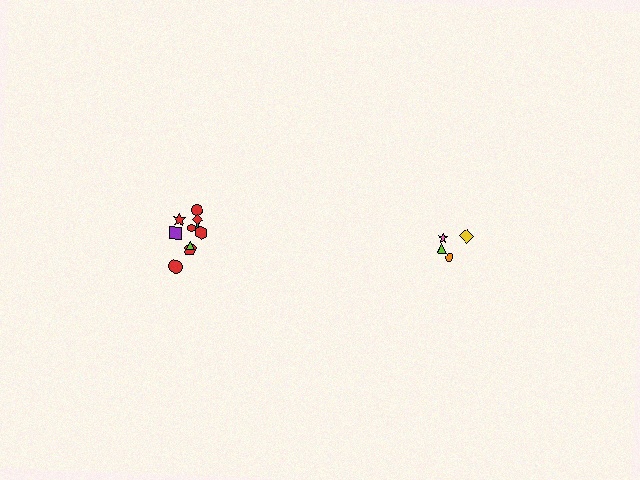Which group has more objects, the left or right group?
The left group.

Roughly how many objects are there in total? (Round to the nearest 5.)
Roughly 15 objects in total.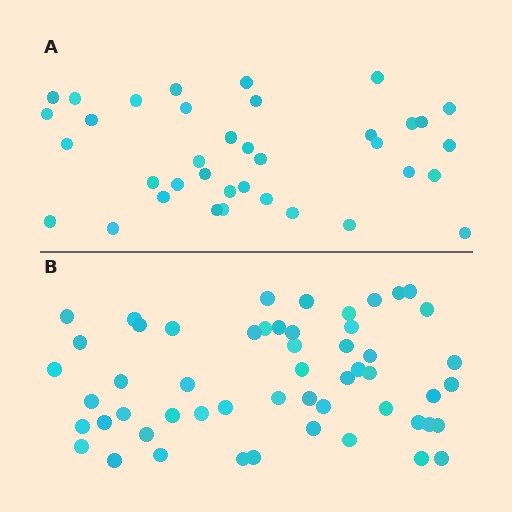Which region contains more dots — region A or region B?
Region B (the bottom region) has more dots.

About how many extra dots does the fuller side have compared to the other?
Region B has approximately 15 more dots than region A.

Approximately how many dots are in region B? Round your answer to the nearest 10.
About 50 dots. (The exact count is 54, which rounds to 50.)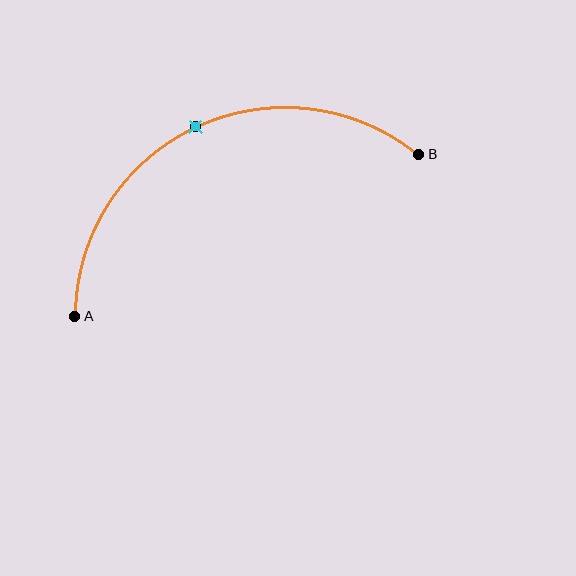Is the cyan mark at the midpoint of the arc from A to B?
Yes. The cyan mark lies on the arc at equal arc-length from both A and B — it is the arc midpoint.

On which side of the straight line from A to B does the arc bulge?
The arc bulges above the straight line connecting A and B.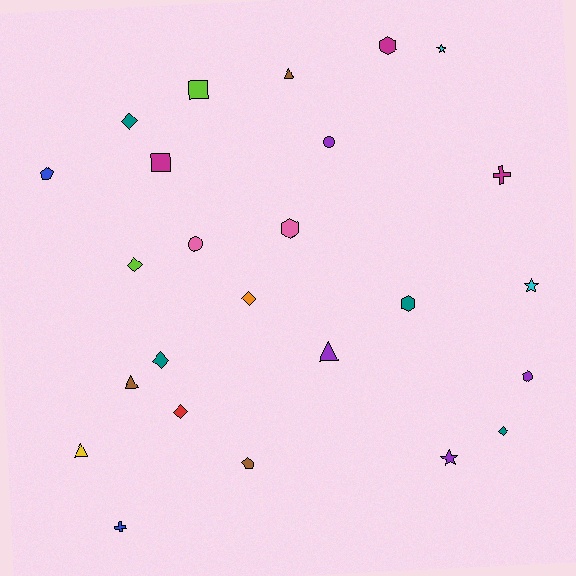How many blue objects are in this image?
There are 2 blue objects.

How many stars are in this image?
There are 3 stars.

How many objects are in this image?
There are 25 objects.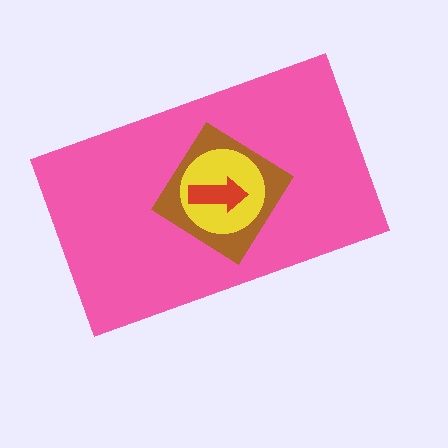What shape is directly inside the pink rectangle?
The brown diamond.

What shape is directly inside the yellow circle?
The red arrow.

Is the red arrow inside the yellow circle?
Yes.